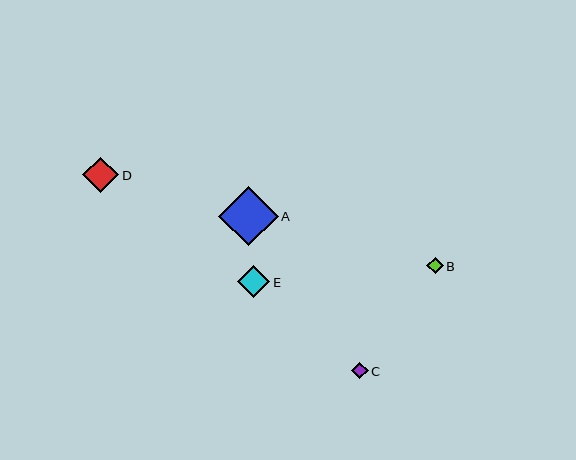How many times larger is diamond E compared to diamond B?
Diamond E is approximately 2.0 times the size of diamond B.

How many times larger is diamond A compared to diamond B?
Diamond A is approximately 3.6 times the size of diamond B.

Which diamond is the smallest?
Diamond B is the smallest with a size of approximately 16 pixels.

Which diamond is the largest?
Diamond A is the largest with a size of approximately 59 pixels.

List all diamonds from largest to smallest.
From largest to smallest: A, D, E, C, B.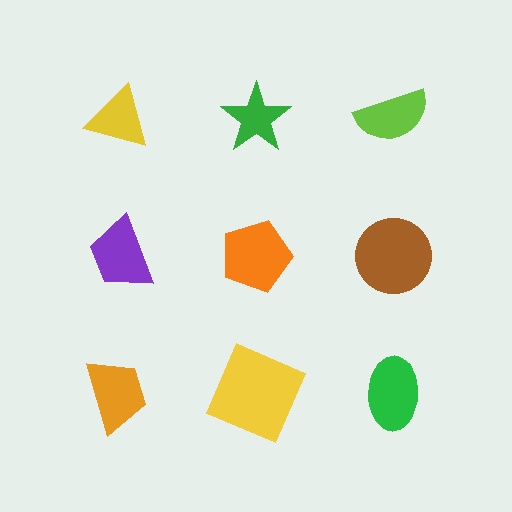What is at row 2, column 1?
A purple trapezoid.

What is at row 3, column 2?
A yellow square.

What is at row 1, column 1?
A yellow triangle.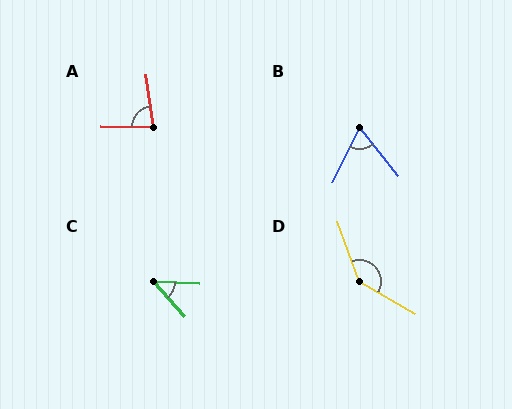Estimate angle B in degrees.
Approximately 65 degrees.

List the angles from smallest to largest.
C (46°), B (65°), A (80°), D (139°).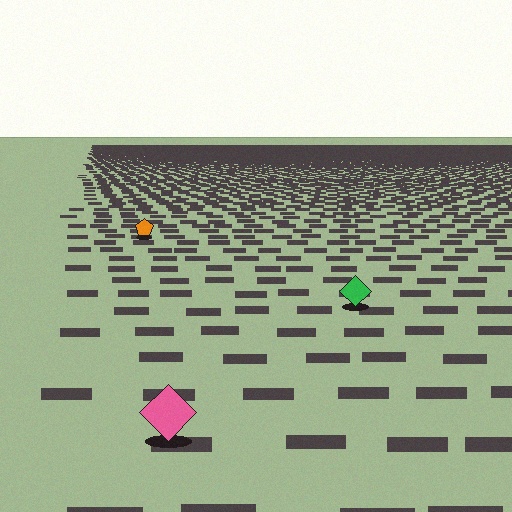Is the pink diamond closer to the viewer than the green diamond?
Yes. The pink diamond is closer — you can tell from the texture gradient: the ground texture is coarser near it.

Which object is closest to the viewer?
The pink diamond is closest. The texture marks near it are larger and more spread out.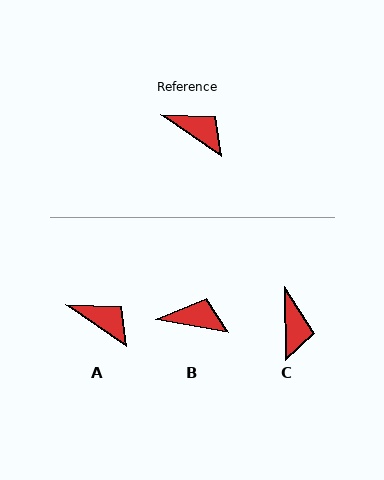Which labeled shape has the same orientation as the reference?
A.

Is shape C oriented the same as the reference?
No, it is off by about 54 degrees.